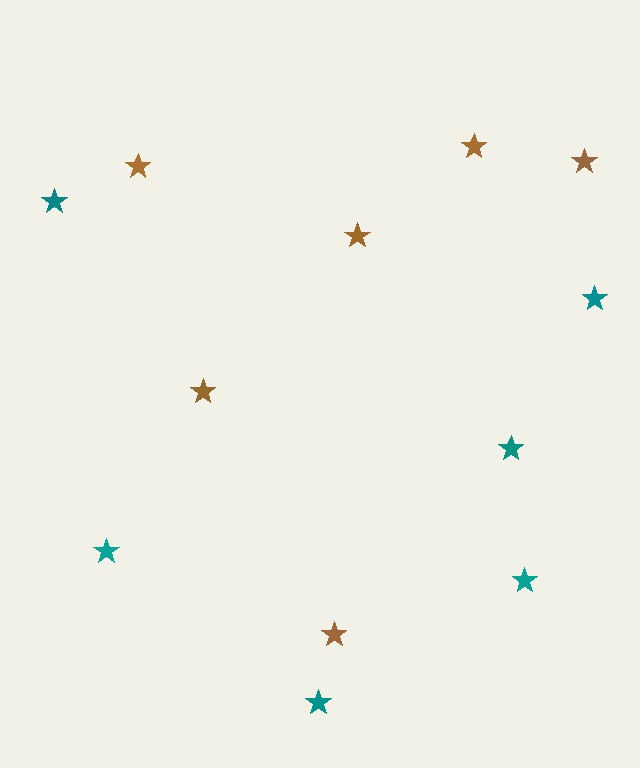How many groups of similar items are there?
There are 2 groups: one group of brown stars (6) and one group of teal stars (6).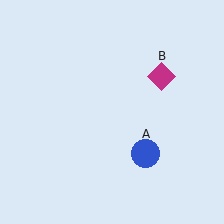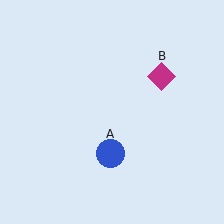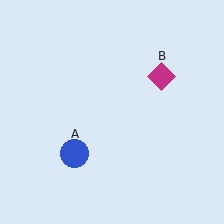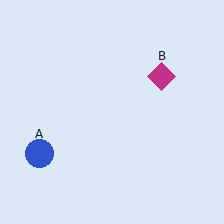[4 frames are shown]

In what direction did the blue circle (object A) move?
The blue circle (object A) moved left.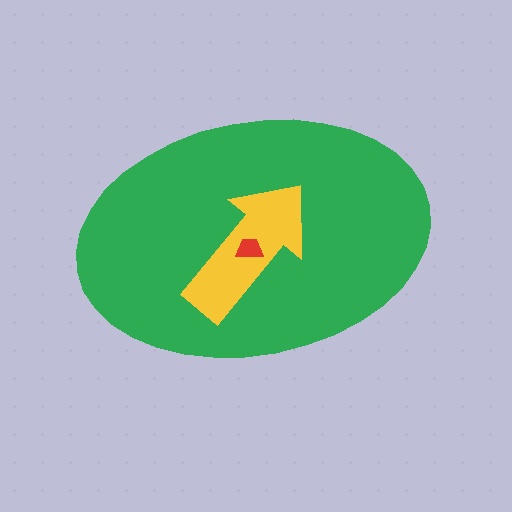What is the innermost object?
The red trapezoid.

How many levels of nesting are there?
3.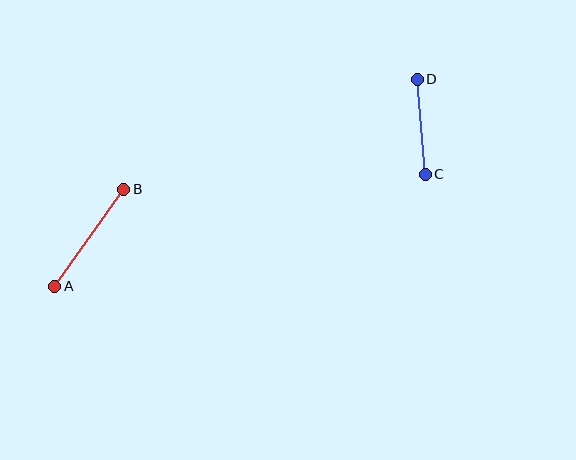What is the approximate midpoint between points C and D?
The midpoint is at approximately (421, 127) pixels.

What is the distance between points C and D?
The distance is approximately 95 pixels.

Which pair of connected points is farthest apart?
Points A and B are farthest apart.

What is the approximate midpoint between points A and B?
The midpoint is at approximately (89, 238) pixels.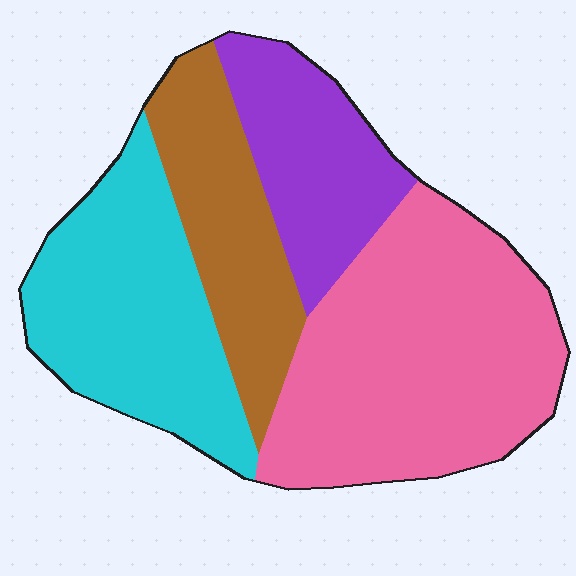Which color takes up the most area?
Pink, at roughly 40%.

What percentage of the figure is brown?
Brown takes up less than a quarter of the figure.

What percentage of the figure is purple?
Purple covers roughly 15% of the figure.